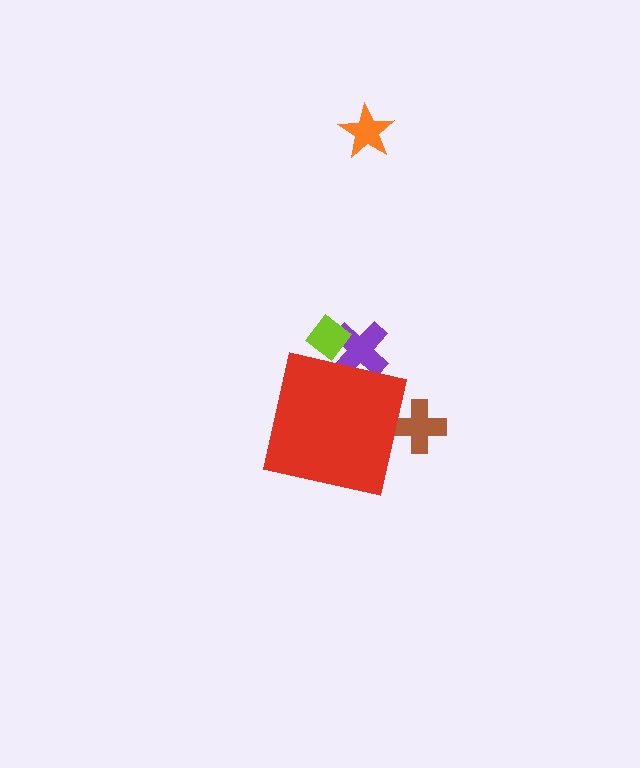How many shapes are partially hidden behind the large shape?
3 shapes are partially hidden.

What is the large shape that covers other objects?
A red square.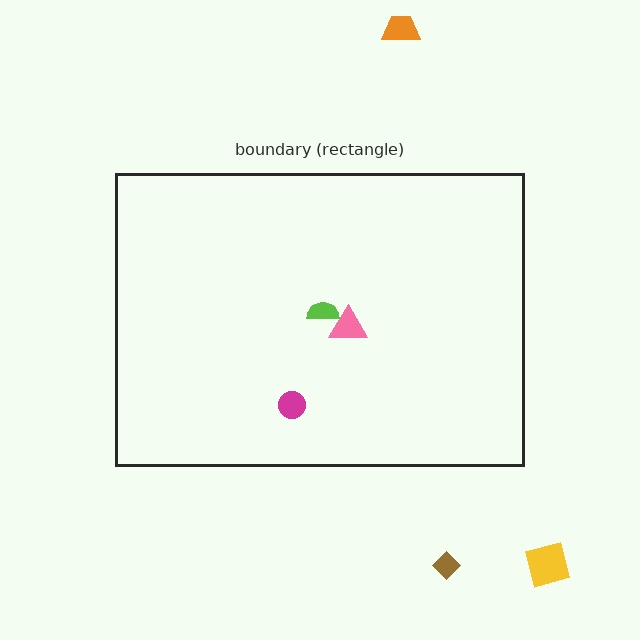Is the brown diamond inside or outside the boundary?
Outside.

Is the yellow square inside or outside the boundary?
Outside.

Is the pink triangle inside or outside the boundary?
Inside.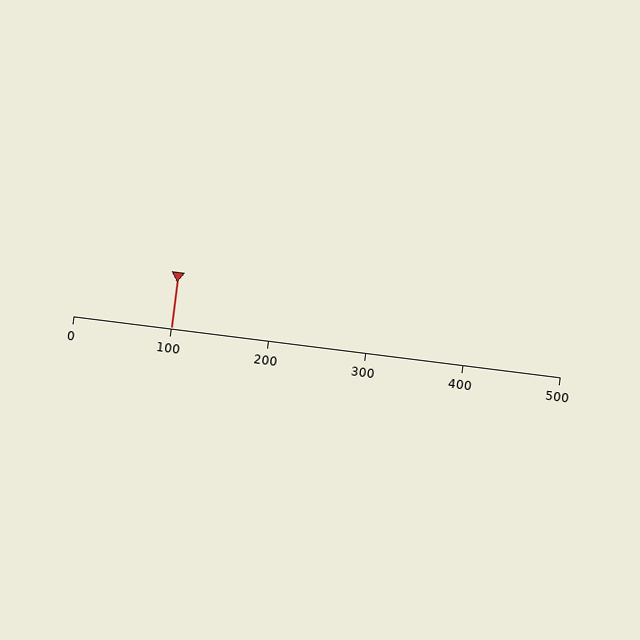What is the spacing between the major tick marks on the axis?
The major ticks are spaced 100 apart.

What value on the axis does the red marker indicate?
The marker indicates approximately 100.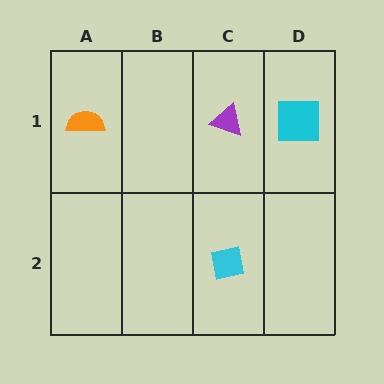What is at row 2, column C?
A cyan square.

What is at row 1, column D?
A cyan square.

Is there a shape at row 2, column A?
No, that cell is empty.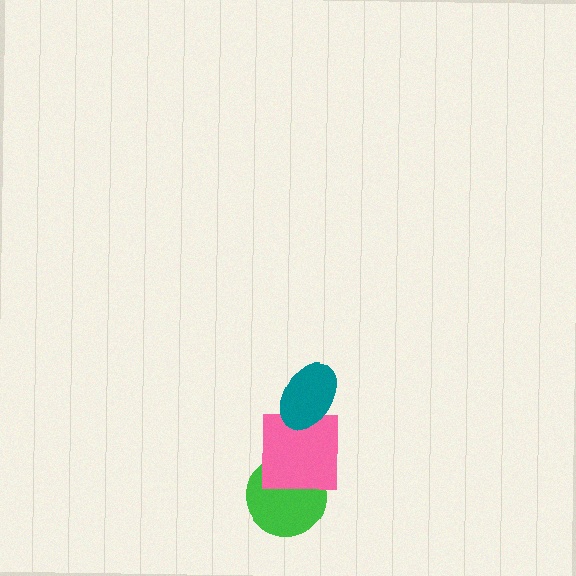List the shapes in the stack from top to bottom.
From top to bottom: the teal ellipse, the pink square, the green circle.